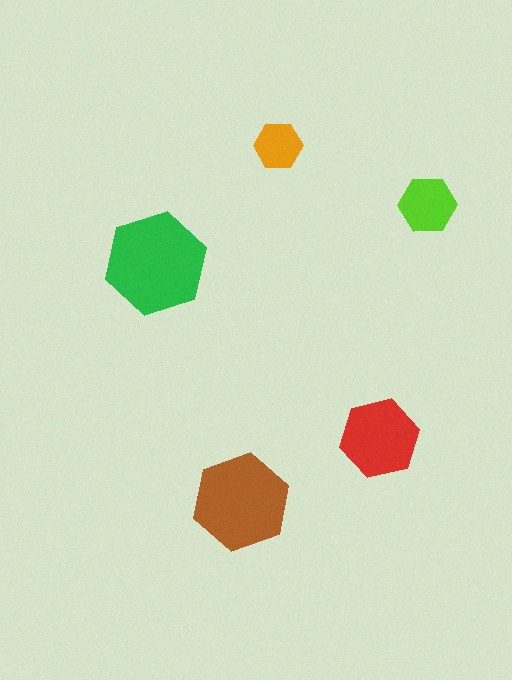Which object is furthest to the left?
The green hexagon is leftmost.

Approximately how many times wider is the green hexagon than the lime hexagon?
About 2 times wider.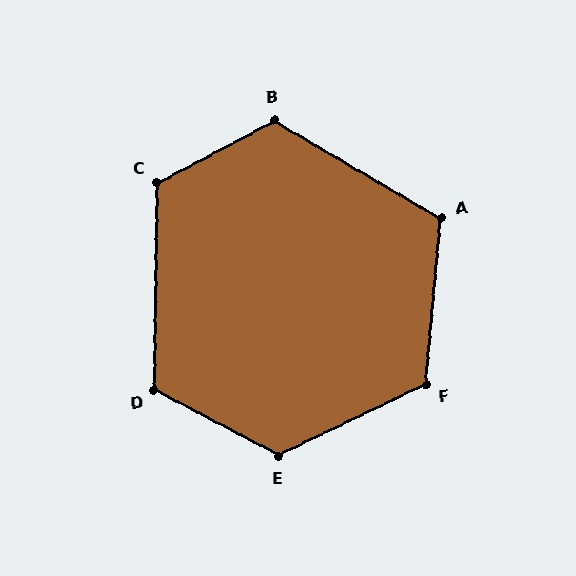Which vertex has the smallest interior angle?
A, at approximately 115 degrees.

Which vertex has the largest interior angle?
E, at approximately 126 degrees.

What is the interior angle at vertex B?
Approximately 122 degrees (obtuse).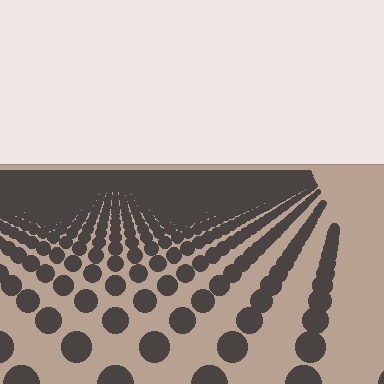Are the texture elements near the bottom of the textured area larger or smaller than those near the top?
Larger. Near the bottom, elements are closer to the viewer and appear at a bigger on-screen size.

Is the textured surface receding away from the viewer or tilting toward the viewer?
The surface is receding away from the viewer. Texture elements get smaller and denser toward the top.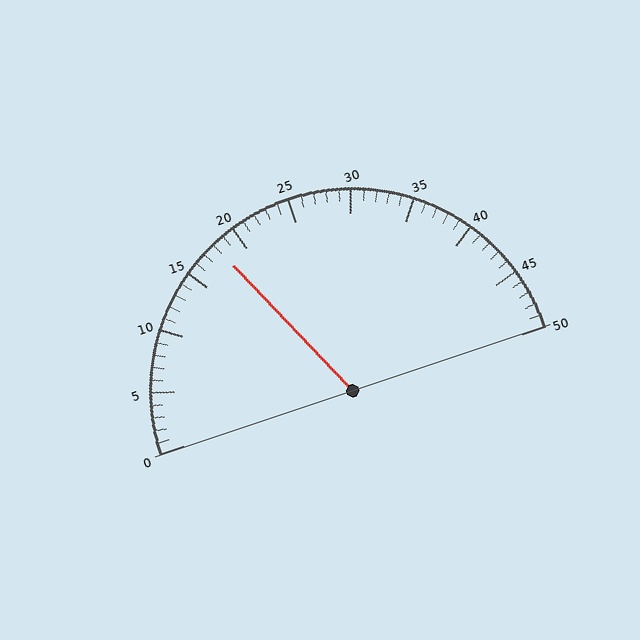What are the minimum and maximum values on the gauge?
The gauge ranges from 0 to 50.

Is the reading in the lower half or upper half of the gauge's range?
The reading is in the lower half of the range (0 to 50).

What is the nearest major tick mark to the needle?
The nearest major tick mark is 20.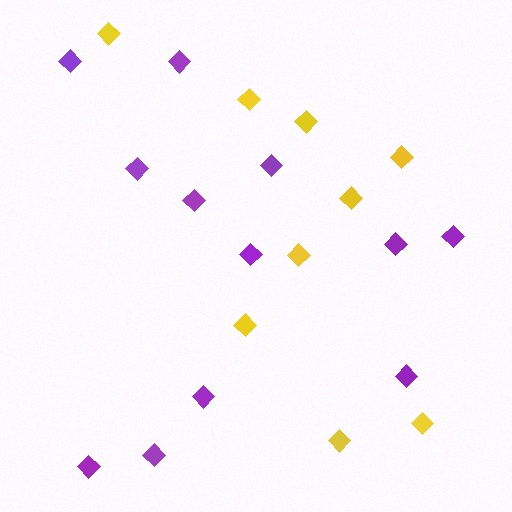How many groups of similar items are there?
There are 2 groups: one group of yellow diamonds (9) and one group of purple diamonds (12).